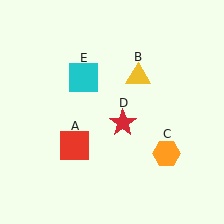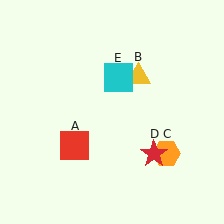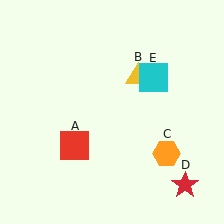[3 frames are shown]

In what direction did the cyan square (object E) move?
The cyan square (object E) moved right.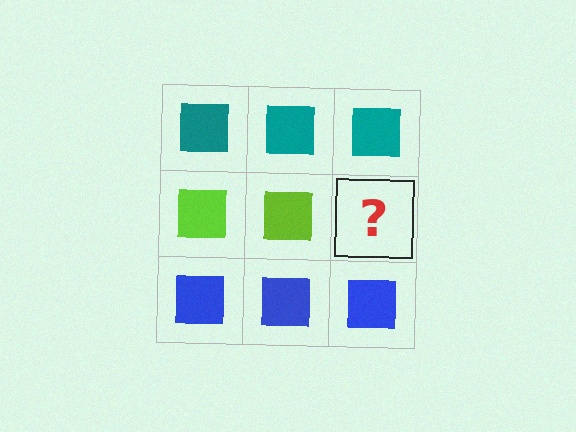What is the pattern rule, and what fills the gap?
The rule is that each row has a consistent color. The gap should be filled with a lime square.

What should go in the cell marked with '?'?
The missing cell should contain a lime square.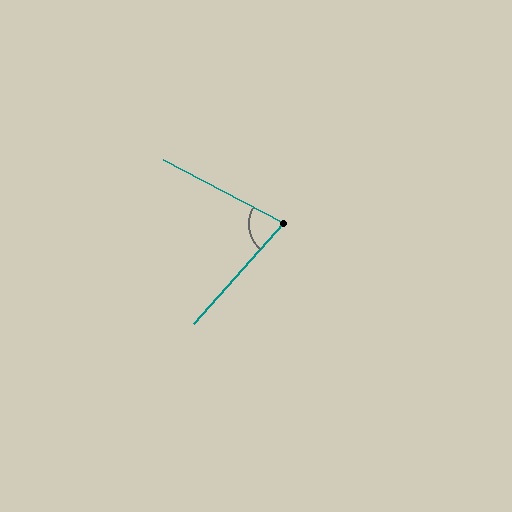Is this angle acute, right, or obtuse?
It is acute.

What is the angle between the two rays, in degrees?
Approximately 76 degrees.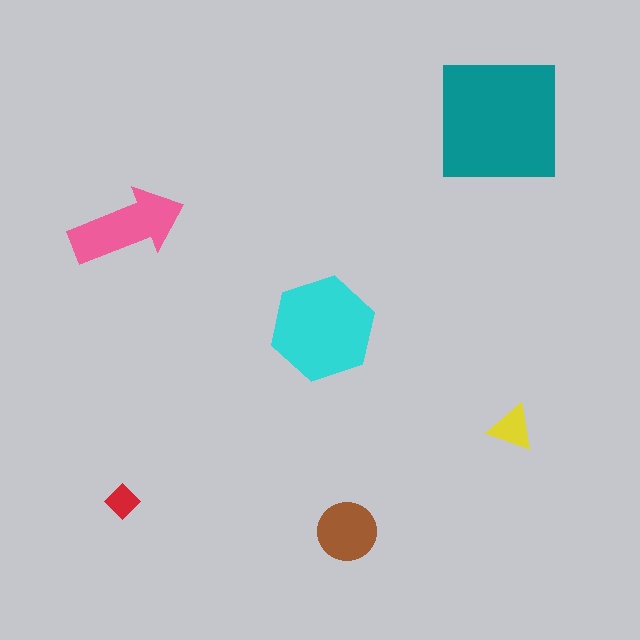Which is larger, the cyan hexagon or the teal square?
The teal square.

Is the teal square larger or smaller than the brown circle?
Larger.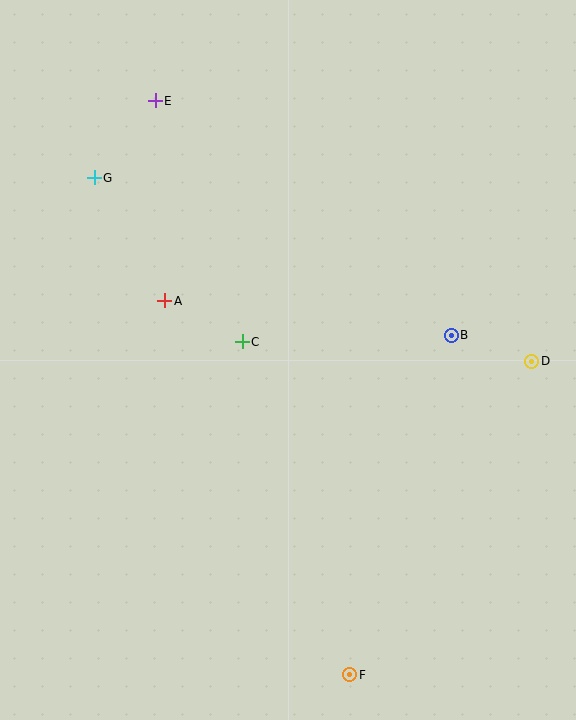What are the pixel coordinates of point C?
Point C is at (242, 342).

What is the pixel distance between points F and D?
The distance between F and D is 363 pixels.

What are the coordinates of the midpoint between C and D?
The midpoint between C and D is at (387, 351).